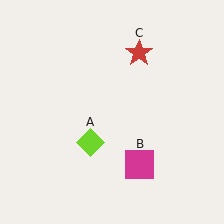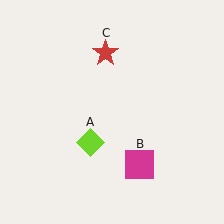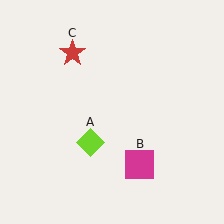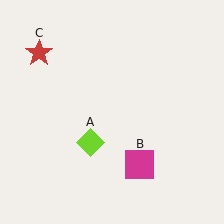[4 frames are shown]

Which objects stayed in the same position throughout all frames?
Lime diamond (object A) and magenta square (object B) remained stationary.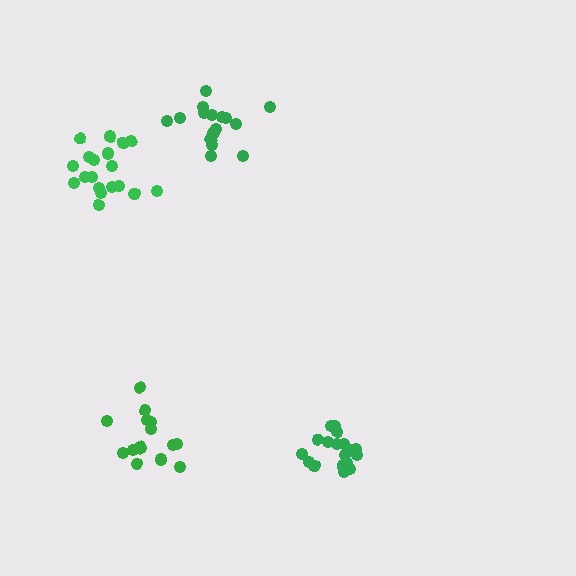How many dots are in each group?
Group 1: 19 dots, Group 2: 15 dots, Group 3: 18 dots, Group 4: 20 dots (72 total).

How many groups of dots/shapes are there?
There are 4 groups.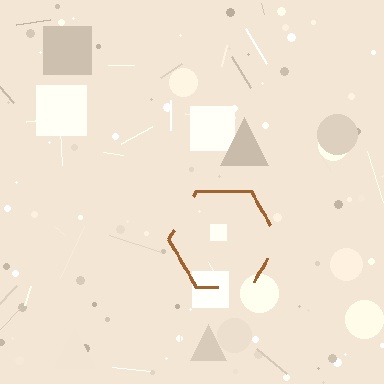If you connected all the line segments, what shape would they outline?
They would outline a hexagon.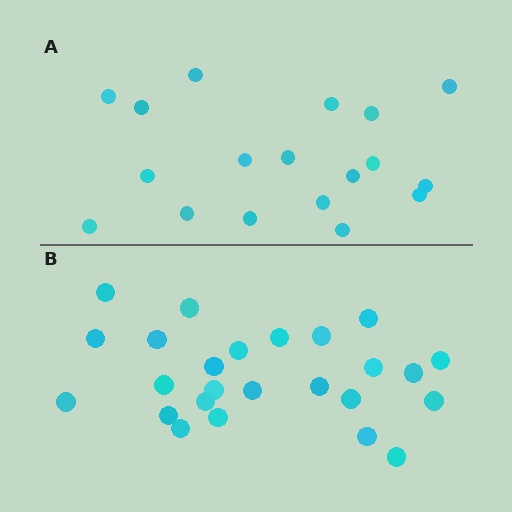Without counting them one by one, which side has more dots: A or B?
Region B (the bottom region) has more dots.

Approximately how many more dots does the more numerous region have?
Region B has roughly 8 or so more dots than region A.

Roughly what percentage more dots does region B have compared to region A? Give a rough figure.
About 40% more.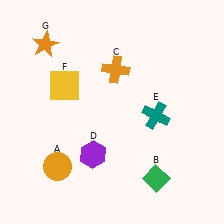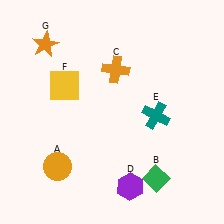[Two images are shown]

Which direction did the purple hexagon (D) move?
The purple hexagon (D) moved right.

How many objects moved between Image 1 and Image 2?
1 object moved between the two images.